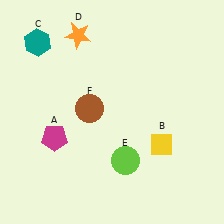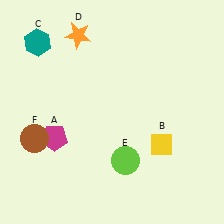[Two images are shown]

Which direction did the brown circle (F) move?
The brown circle (F) moved left.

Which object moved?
The brown circle (F) moved left.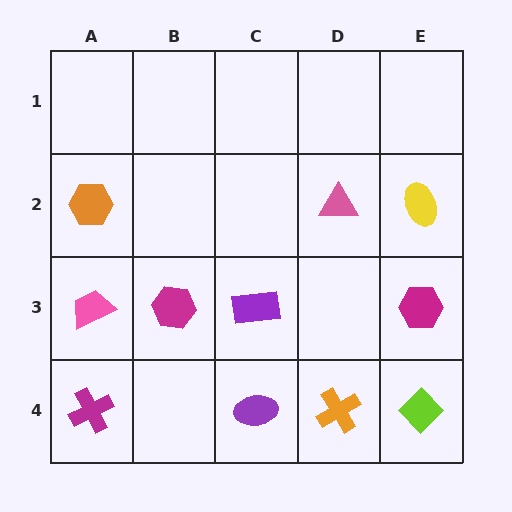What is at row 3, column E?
A magenta hexagon.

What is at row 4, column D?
An orange cross.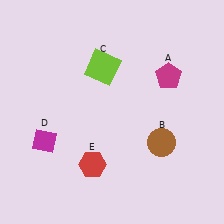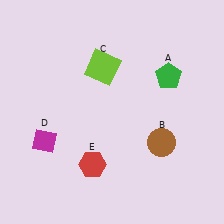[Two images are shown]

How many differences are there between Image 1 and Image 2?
There is 1 difference between the two images.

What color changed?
The pentagon (A) changed from magenta in Image 1 to green in Image 2.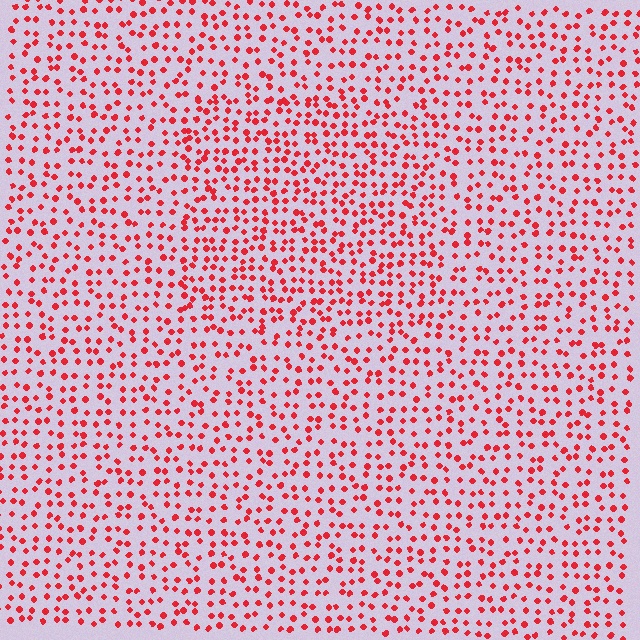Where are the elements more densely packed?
The elements are more densely packed inside the rectangle boundary.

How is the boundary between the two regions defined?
The boundary is defined by a change in element density (approximately 1.4x ratio). All elements are the same color, size, and shape.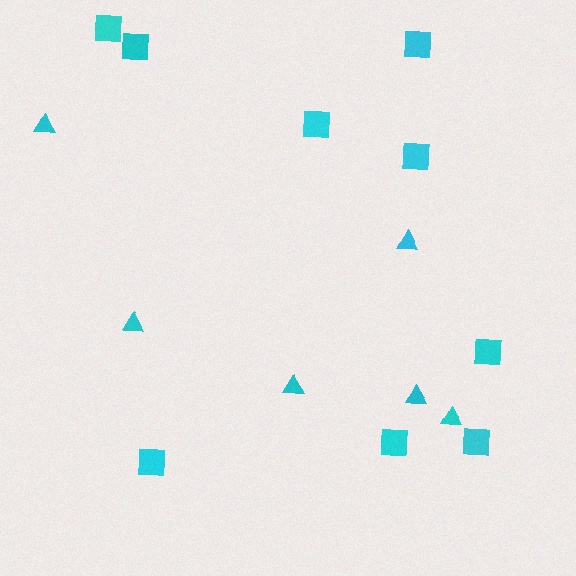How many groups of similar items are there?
There are 2 groups: one group of squares (9) and one group of triangles (6).